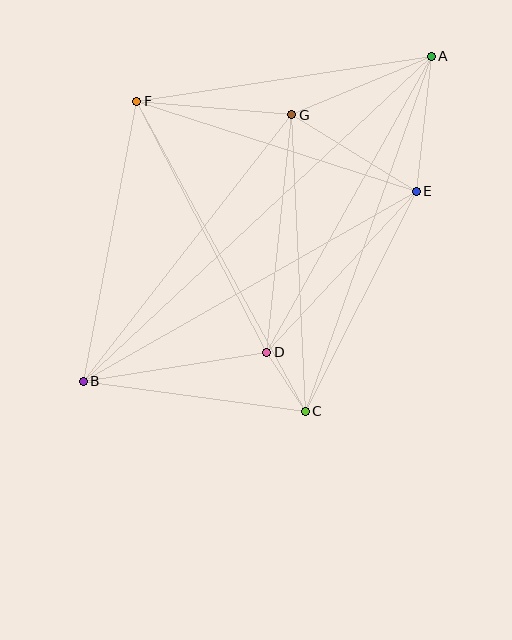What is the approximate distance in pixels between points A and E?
The distance between A and E is approximately 136 pixels.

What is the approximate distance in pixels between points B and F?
The distance between B and F is approximately 285 pixels.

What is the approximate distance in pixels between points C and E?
The distance between C and E is approximately 246 pixels.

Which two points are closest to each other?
Points C and D are closest to each other.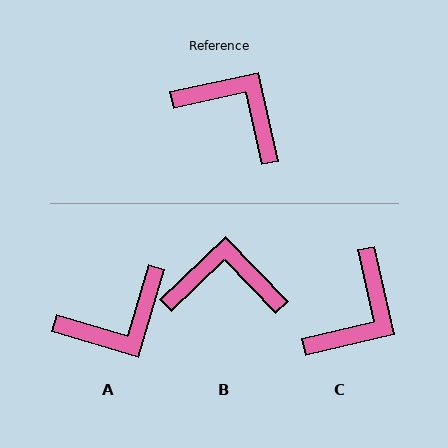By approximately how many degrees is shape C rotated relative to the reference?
Approximately 90 degrees clockwise.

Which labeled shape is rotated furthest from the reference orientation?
A, about 119 degrees away.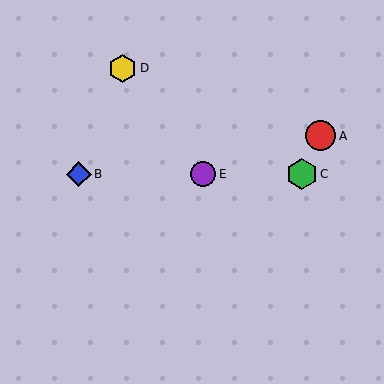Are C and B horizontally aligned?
Yes, both are at y≈174.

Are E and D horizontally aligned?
No, E is at y≈174 and D is at y≈68.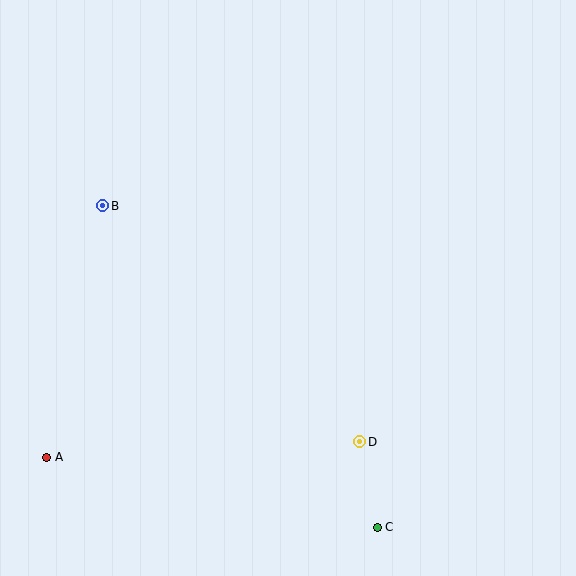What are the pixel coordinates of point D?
Point D is at (360, 442).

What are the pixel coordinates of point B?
Point B is at (103, 206).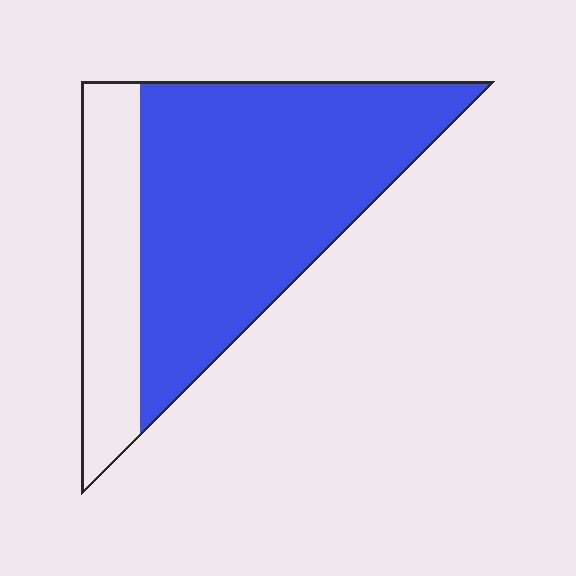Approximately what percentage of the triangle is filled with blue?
Approximately 75%.